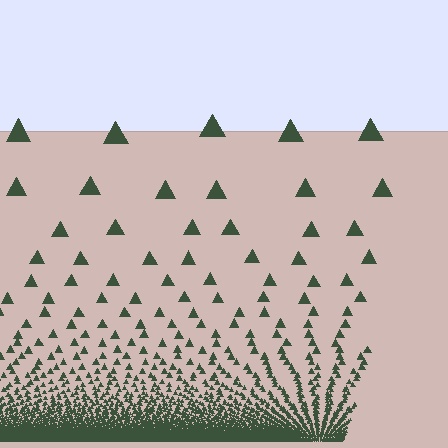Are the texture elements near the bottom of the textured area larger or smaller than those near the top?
Smaller. The gradient is inverted — elements near the bottom are smaller and denser.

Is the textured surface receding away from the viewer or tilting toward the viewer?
The surface appears to tilt toward the viewer. Texture elements get larger and sparser toward the top.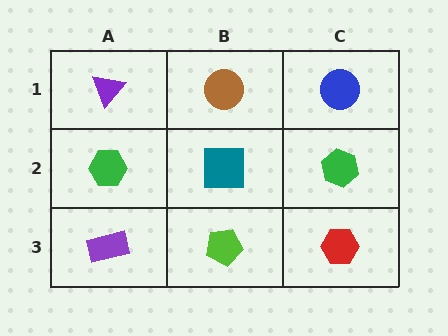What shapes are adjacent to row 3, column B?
A teal square (row 2, column B), a purple rectangle (row 3, column A), a red hexagon (row 3, column C).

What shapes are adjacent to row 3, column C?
A green hexagon (row 2, column C), a lime pentagon (row 3, column B).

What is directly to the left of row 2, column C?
A teal square.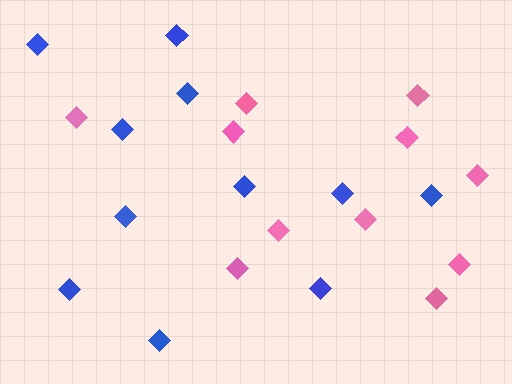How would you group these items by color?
There are 2 groups: one group of pink diamonds (11) and one group of blue diamonds (11).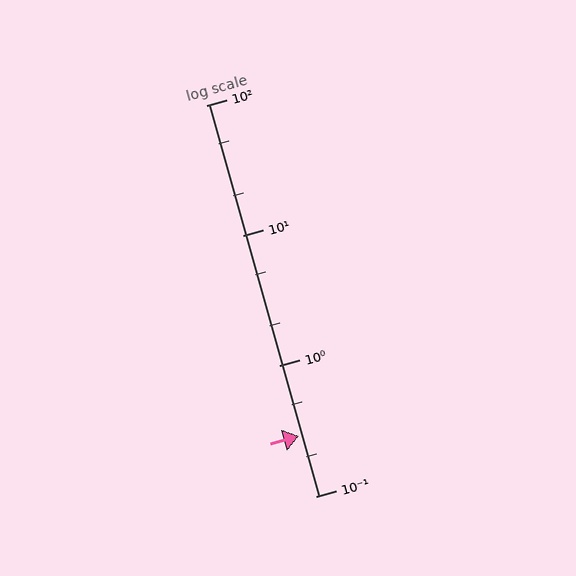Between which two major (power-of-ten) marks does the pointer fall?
The pointer is between 0.1 and 1.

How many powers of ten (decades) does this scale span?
The scale spans 3 decades, from 0.1 to 100.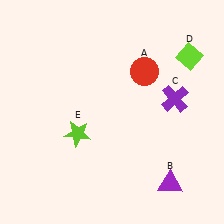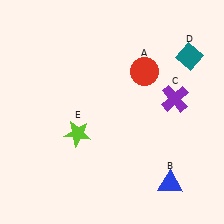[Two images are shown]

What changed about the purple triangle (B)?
In Image 1, B is purple. In Image 2, it changed to blue.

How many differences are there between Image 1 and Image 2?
There are 2 differences between the two images.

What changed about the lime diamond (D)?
In Image 1, D is lime. In Image 2, it changed to teal.